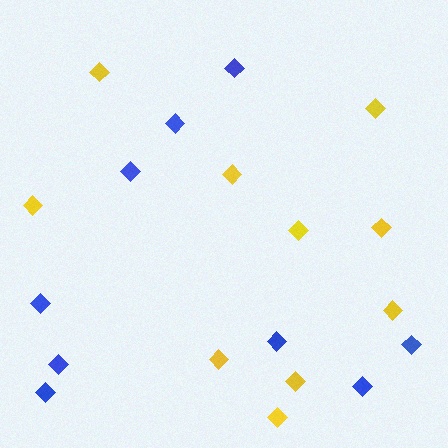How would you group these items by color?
There are 2 groups: one group of blue diamonds (9) and one group of yellow diamonds (10).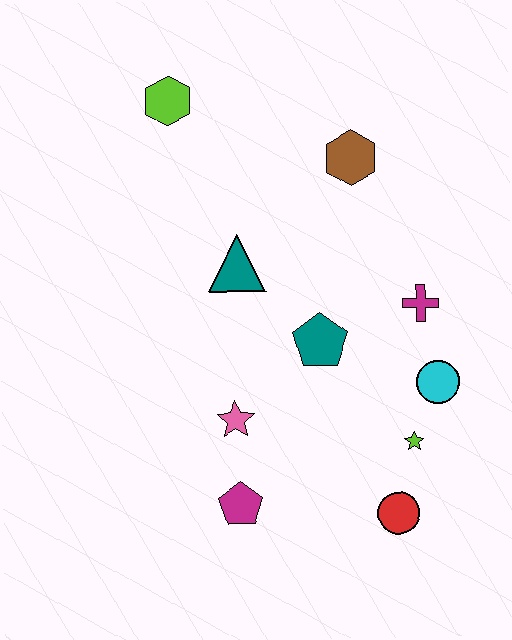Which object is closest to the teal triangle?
The teal pentagon is closest to the teal triangle.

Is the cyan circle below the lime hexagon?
Yes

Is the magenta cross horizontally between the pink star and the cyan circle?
Yes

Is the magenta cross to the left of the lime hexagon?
No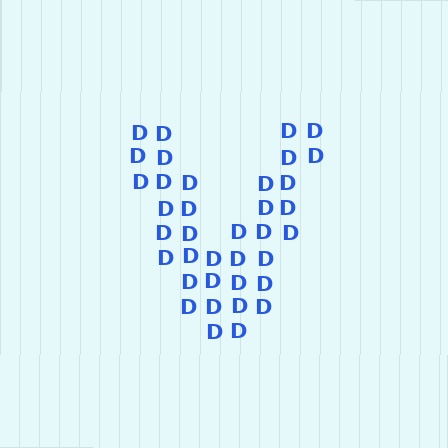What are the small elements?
The small elements are letter D's.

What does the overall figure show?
The overall figure shows the letter V.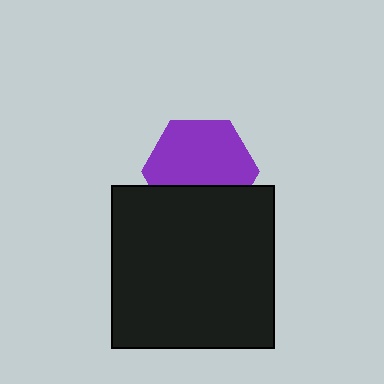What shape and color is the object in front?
The object in front is a black square.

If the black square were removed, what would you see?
You would see the complete purple hexagon.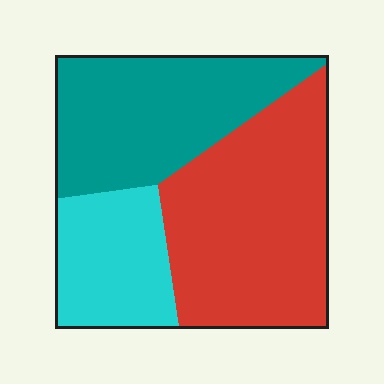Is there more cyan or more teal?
Teal.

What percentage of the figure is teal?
Teal covers roughly 35% of the figure.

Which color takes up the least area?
Cyan, at roughly 20%.